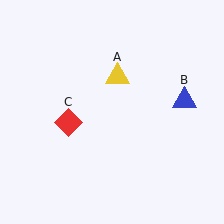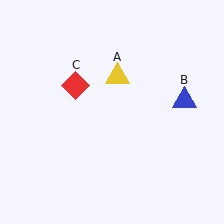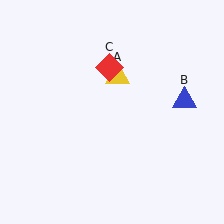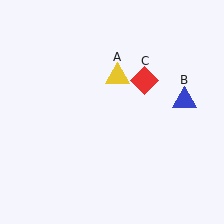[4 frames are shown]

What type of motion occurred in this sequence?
The red diamond (object C) rotated clockwise around the center of the scene.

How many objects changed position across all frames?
1 object changed position: red diamond (object C).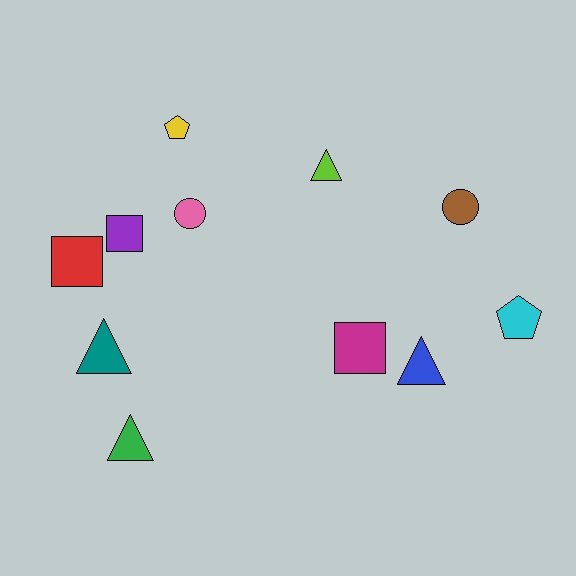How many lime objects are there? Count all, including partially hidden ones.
There is 1 lime object.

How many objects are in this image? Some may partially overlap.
There are 11 objects.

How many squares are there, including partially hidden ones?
There are 3 squares.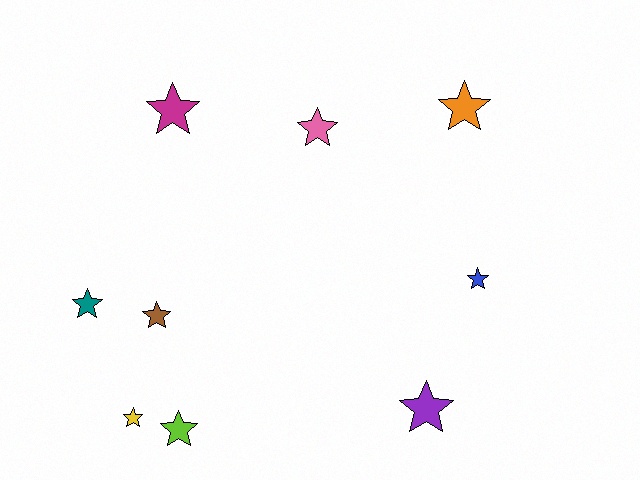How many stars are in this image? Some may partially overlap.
There are 9 stars.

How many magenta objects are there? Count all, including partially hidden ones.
There is 1 magenta object.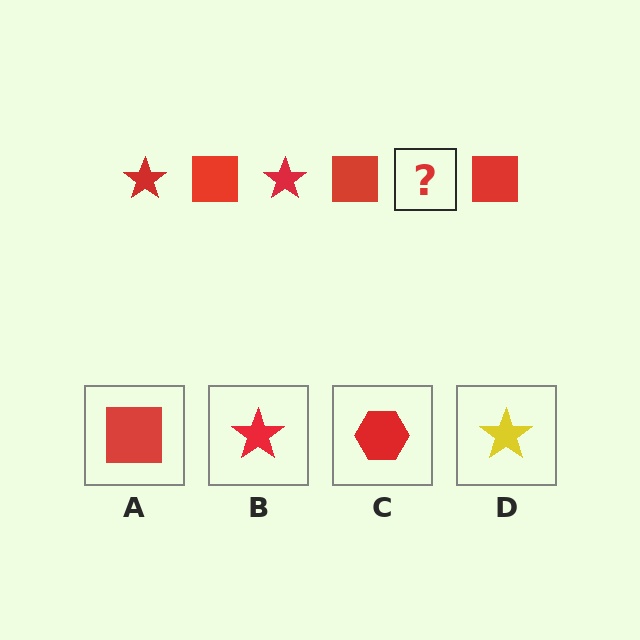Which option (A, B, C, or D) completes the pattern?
B.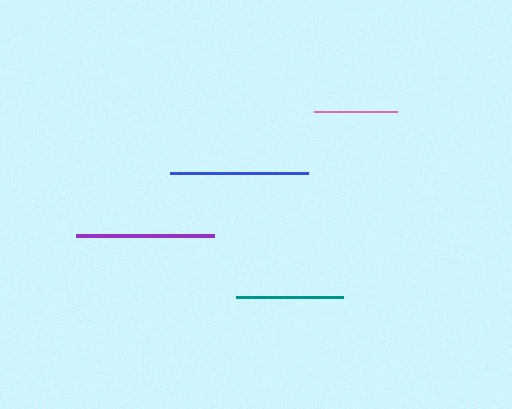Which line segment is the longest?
The blue line is the longest at approximately 138 pixels.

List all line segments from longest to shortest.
From longest to shortest: blue, purple, teal, pink.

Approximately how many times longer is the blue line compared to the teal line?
The blue line is approximately 1.3 times the length of the teal line.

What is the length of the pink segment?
The pink segment is approximately 84 pixels long.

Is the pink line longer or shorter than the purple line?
The purple line is longer than the pink line.